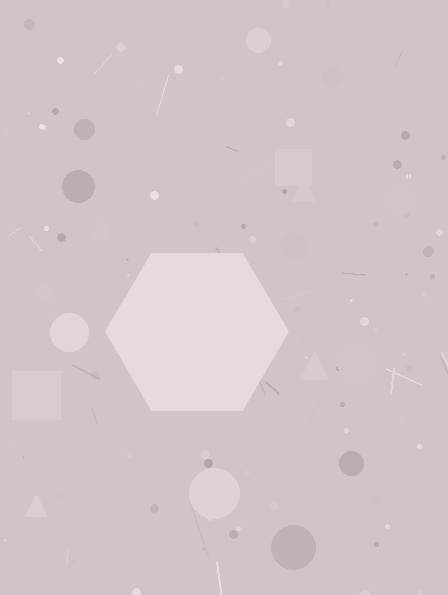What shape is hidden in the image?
A hexagon is hidden in the image.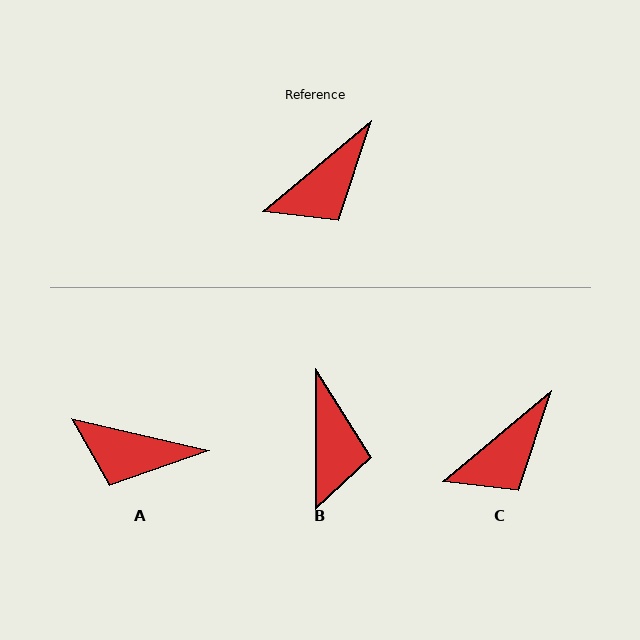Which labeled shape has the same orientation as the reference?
C.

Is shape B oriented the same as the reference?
No, it is off by about 50 degrees.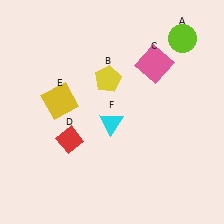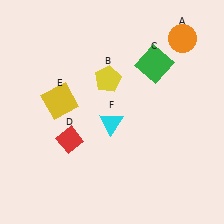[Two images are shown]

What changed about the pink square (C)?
In Image 1, C is pink. In Image 2, it changed to green.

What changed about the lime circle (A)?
In Image 1, A is lime. In Image 2, it changed to orange.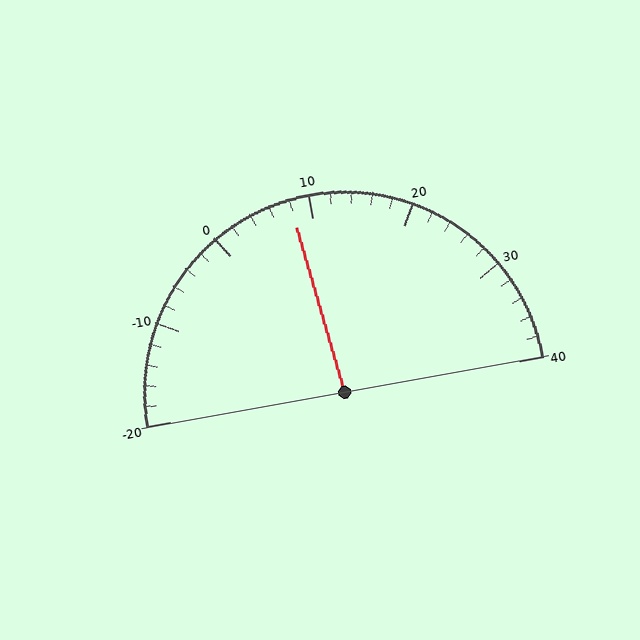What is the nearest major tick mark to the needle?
The nearest major tick mark is 10.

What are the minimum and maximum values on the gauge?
The gauge ranges from -20 to 40.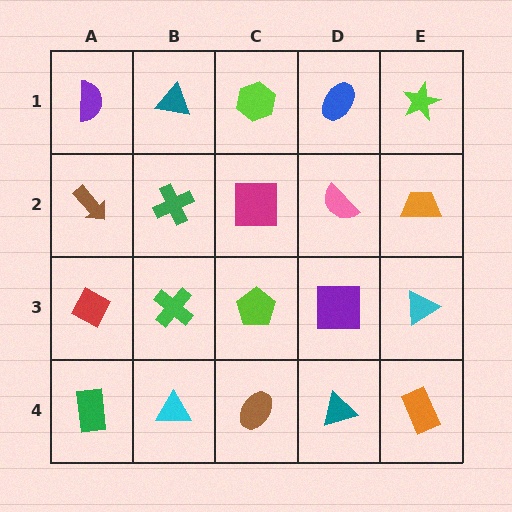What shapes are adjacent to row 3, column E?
An orange trapezoid (row 2, column E), an orange rectangle (row 4, column E), a purple square (row 3, column D).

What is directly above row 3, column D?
A pink semicircle.